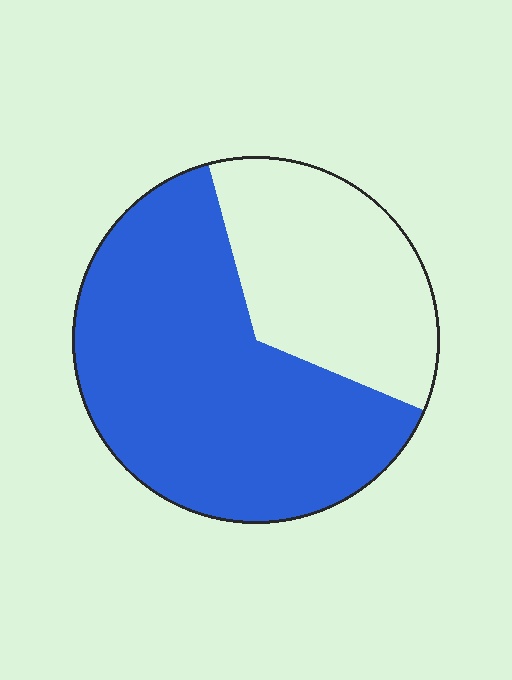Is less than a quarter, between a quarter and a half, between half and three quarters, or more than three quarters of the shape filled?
Between half and three quarters.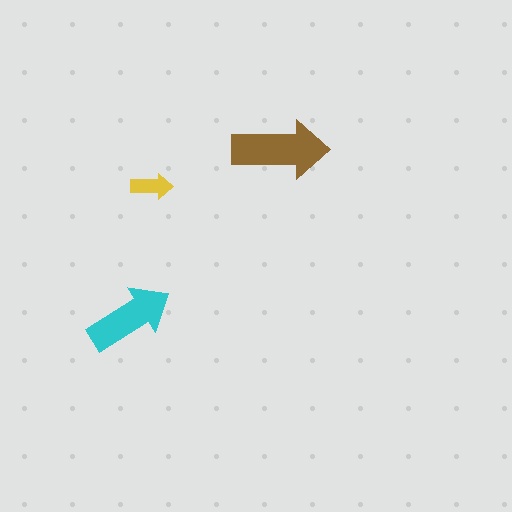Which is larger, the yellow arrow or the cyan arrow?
The cyan one.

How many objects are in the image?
There are 3 objects in the image.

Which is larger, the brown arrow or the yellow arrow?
The brown one.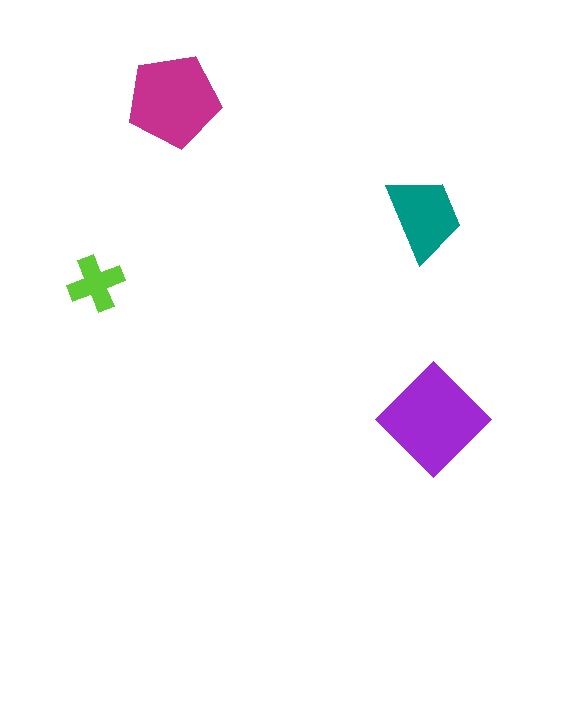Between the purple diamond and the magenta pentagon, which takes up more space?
The purple diamond.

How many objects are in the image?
There are 4 objects in the image.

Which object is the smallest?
The lime cross.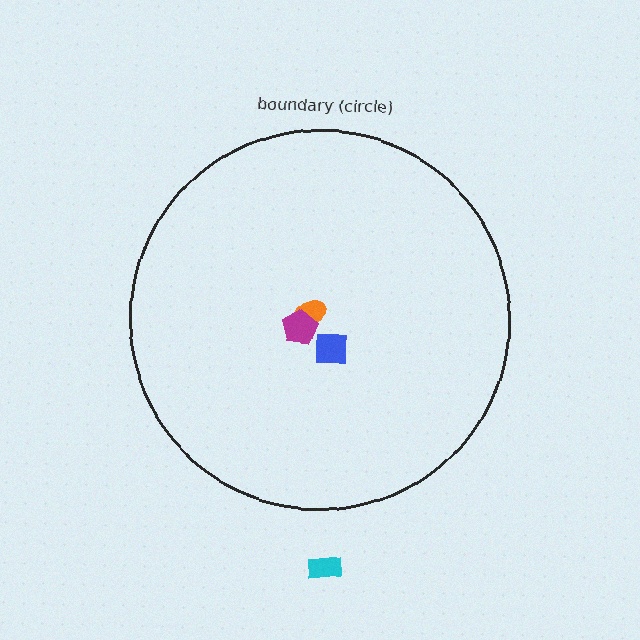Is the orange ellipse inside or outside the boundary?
Inside.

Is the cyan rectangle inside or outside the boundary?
Outside.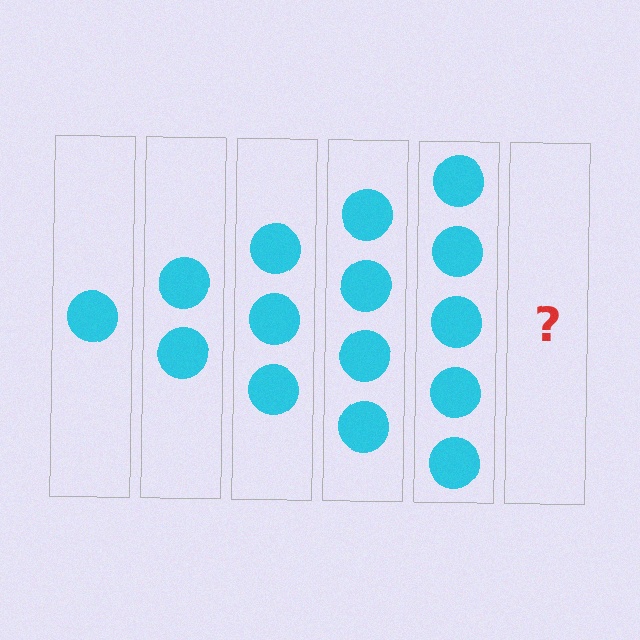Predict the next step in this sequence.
The next step is 6 circles.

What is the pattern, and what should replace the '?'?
The pattern is that each step adds one more circle. The '?' should be 6 circles.